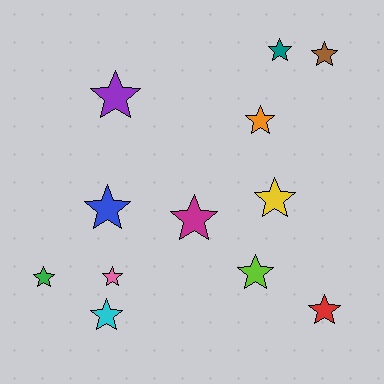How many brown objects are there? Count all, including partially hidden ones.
There is 1 brown object.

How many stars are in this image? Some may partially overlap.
There are 12 stars.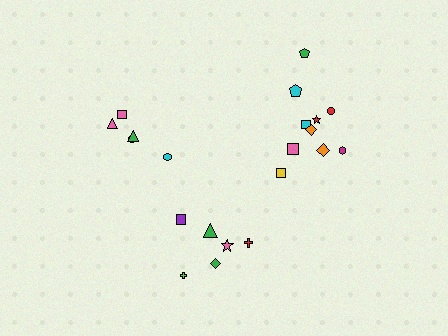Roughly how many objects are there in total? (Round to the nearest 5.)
Roughly 20 objects in total.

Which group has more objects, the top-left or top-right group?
The top-right group.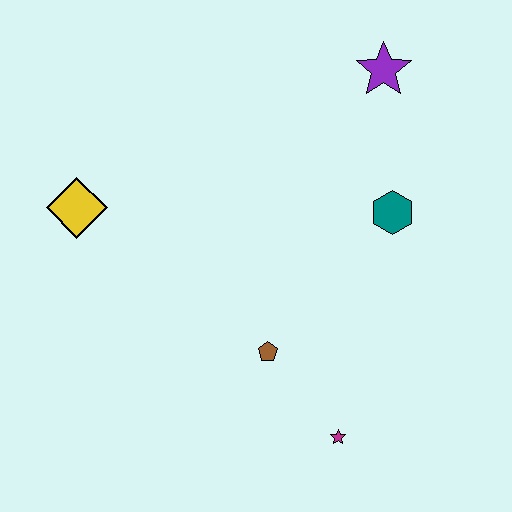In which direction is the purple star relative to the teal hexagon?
The purple star is above the teal hexagon.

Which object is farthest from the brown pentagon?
The purple star is farthest from the brown pentagon.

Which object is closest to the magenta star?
The brown pentagon is closest to the magenta star.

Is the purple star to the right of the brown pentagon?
Yes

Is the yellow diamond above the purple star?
No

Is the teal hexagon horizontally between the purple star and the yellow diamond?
No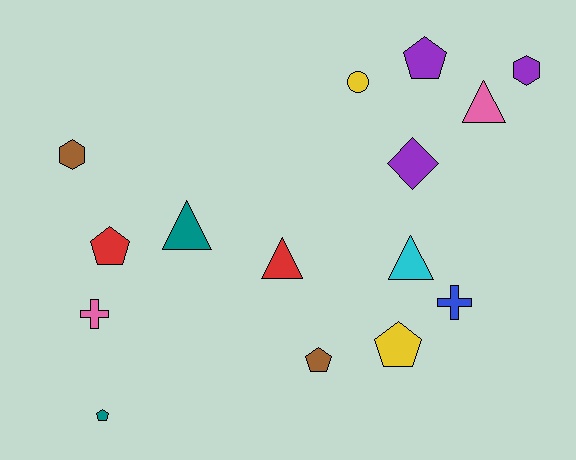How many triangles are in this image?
There are 4 triangles.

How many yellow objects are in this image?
There are 2 yellow objects.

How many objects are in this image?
There are 15 objects.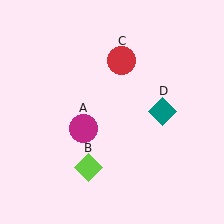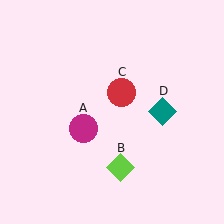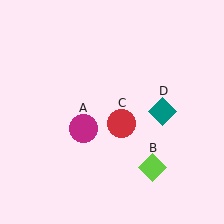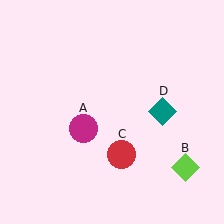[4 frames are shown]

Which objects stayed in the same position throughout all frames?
Magenta circle (object A) and teal diamond (object D) remained stationary.